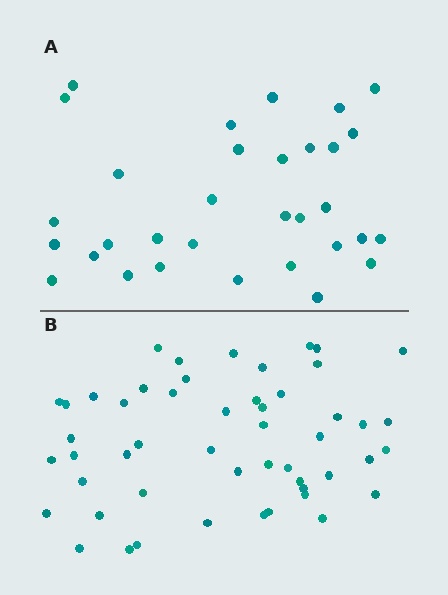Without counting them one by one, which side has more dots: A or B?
Region B (the bottom region) has more dots.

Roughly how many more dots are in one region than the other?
Region B has approximately 20 more dots than region A.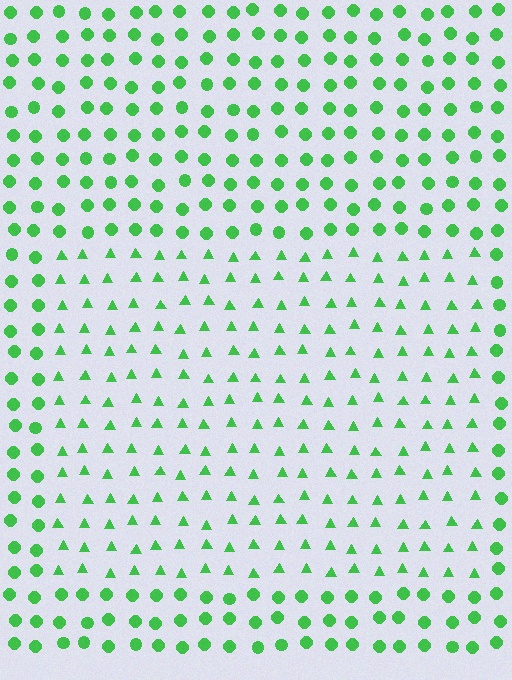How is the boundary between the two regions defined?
The boundary is defined by a change in element shape: triangles inside vs. circles outside. All elements share the same color and spacing.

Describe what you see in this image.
The image is filled with small green elements arranged in a uniform grid. A rectangle-shaped region contains triangles, while the surrounding area contains circles. The boundary is defined purely by the change in element shape.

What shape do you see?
I see a rectangle.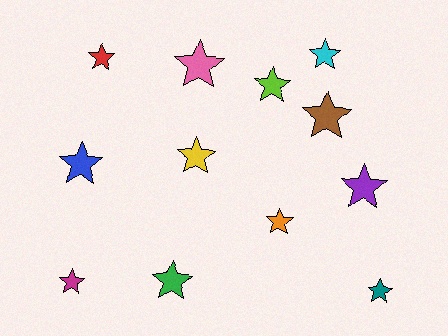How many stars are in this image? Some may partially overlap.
There are 12 stars.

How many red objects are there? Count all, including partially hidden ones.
There is 1 red object.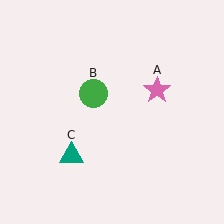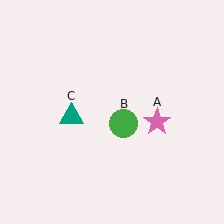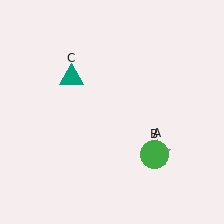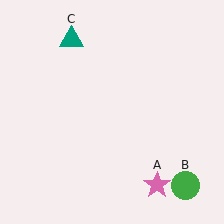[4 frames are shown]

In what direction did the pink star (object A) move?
The pink star (object A) moved down.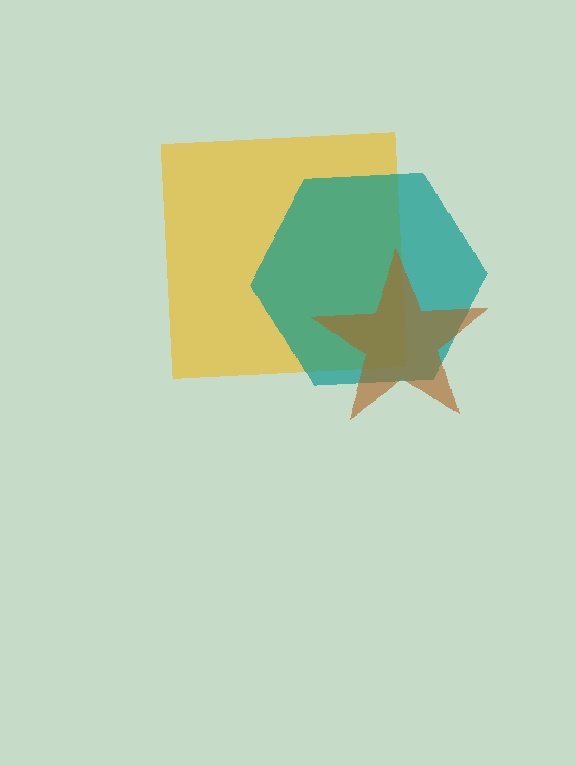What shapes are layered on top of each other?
The layered shapes are: a yellow square, a teal hexagon, a brown star.